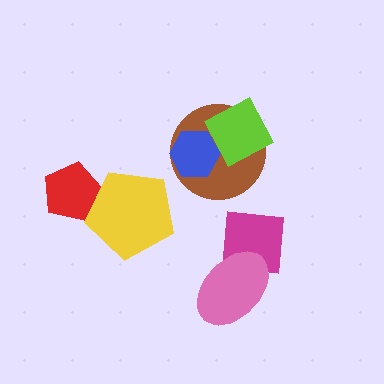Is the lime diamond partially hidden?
No, no other shape covers it.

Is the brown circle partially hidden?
Yes, it is partially covered by another shape.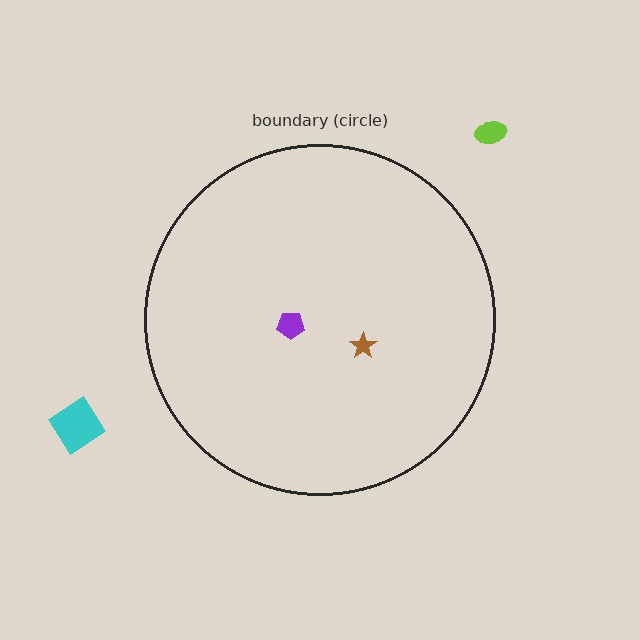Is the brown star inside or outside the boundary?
Inside.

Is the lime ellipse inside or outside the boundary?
Outside.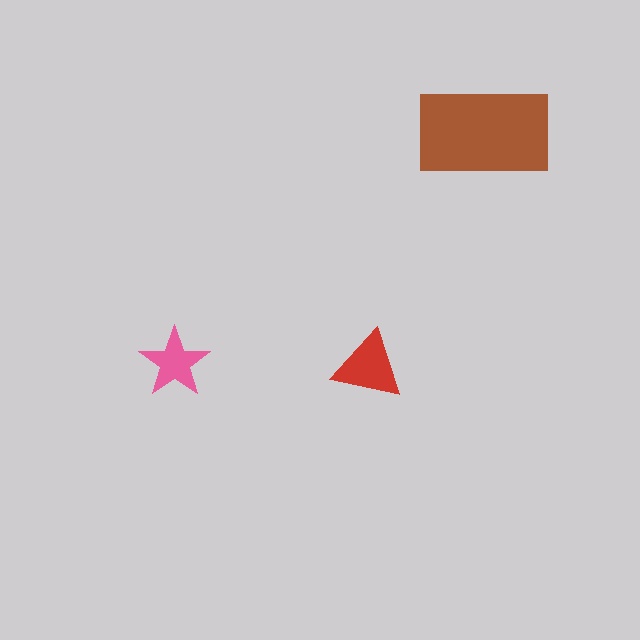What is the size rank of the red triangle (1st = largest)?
2nd.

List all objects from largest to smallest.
The brown rectangle, the red triangle, the pink star.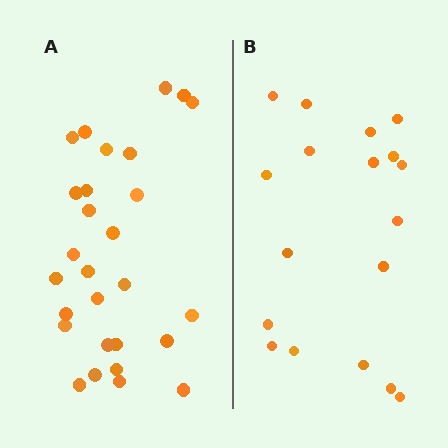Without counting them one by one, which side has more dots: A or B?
Region A (the left region) has more dots.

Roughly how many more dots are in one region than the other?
Region A has roughly 10 or so more dots than region B.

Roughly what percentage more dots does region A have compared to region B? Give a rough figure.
About 55% more.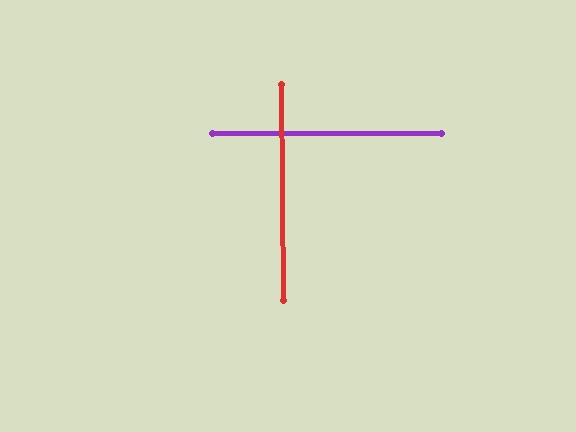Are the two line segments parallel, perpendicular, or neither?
Perpendicular — they meet at approximately 90°.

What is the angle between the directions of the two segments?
Approximately 90 degrees.